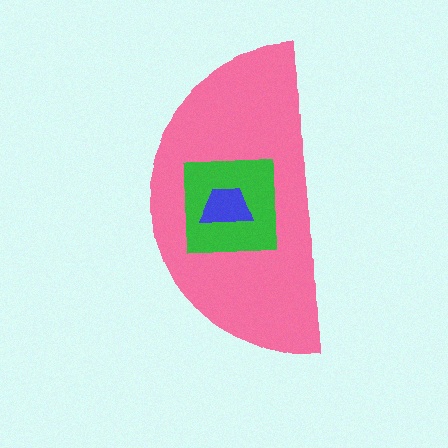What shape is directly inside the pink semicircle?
The green square.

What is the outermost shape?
The pink semicircle.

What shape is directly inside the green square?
The blue trapezoid.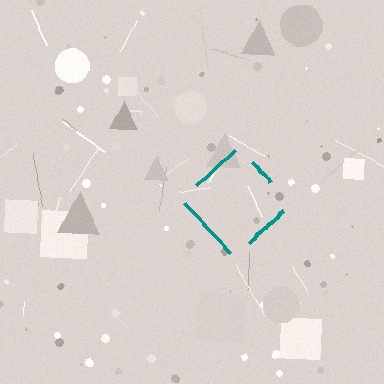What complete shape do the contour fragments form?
The contour fragments form a diamond.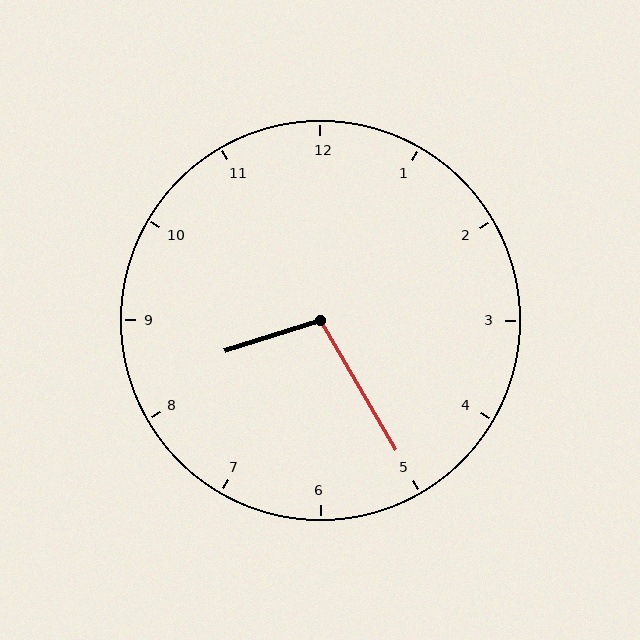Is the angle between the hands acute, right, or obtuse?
It is obtuse.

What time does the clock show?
8:25.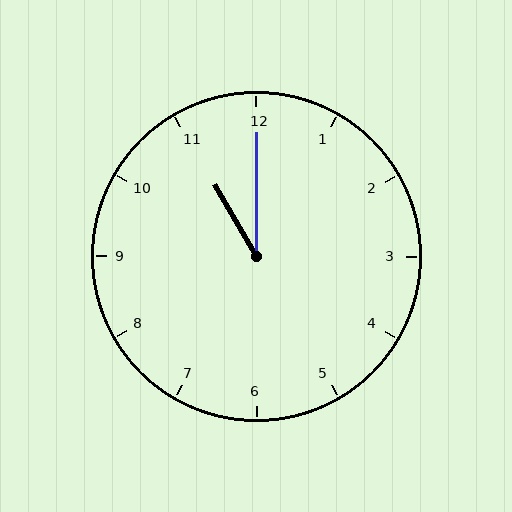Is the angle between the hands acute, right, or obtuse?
It is acute.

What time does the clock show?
11:00.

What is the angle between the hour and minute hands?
Approximately 30 degrees.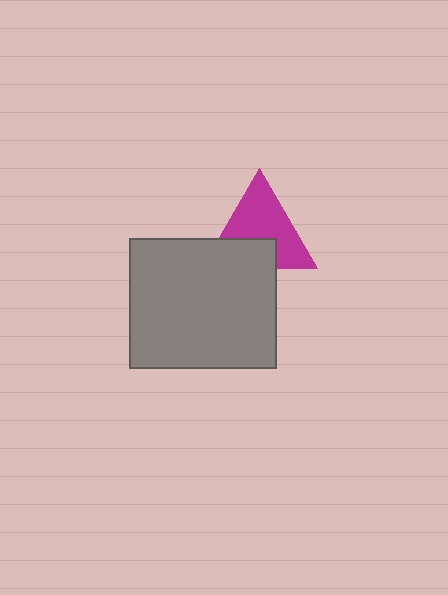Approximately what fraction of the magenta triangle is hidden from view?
Roughly 36% of the magenta triangle is hidden behind the gray rectangle.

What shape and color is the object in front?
The object in front is a gray rectangle.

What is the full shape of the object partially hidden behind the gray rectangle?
The partially hidden object is a magenta triangle.